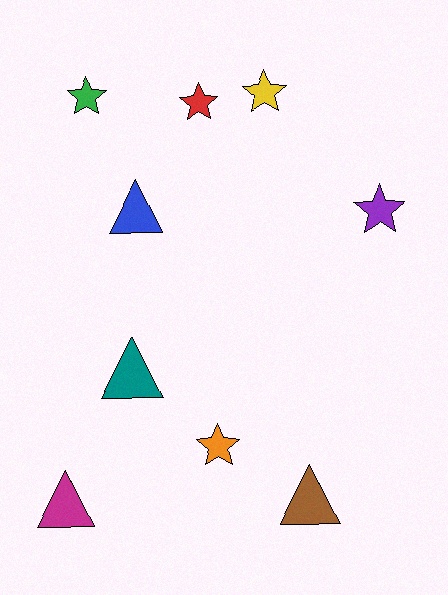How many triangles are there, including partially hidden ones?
There are 4 triangles.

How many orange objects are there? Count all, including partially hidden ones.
There is 1 orange object.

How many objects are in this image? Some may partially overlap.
There are 9 objects.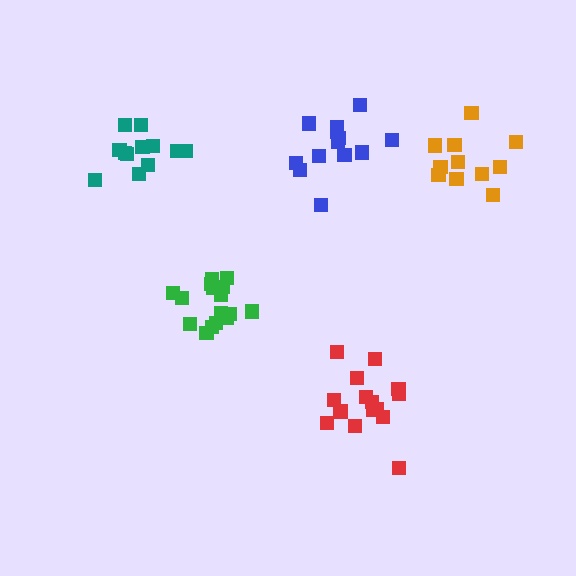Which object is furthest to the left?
The teal cluster is leftmost.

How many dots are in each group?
Group 1: 13 dots, Group 2: 12 dots, Group 3: 16 dots, Group 4: 15 dots, Group 5: 11 dots (67 total).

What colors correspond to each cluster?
The clusters are colored: blue, teal, green, red, orange.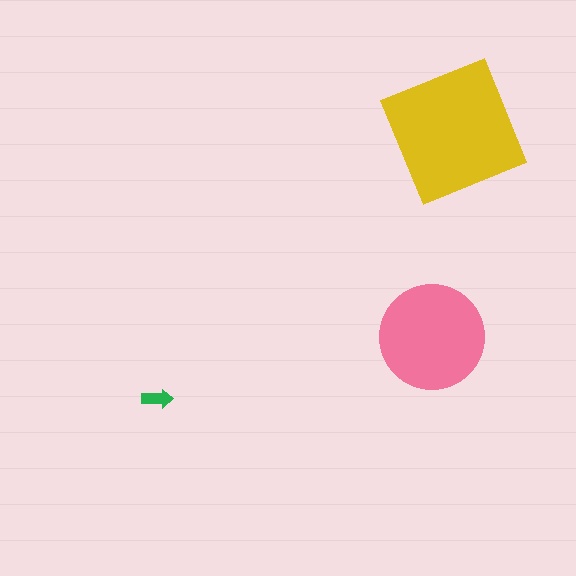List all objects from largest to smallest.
The yellow square, the pink circle, the green arrow.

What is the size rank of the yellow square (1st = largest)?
1st.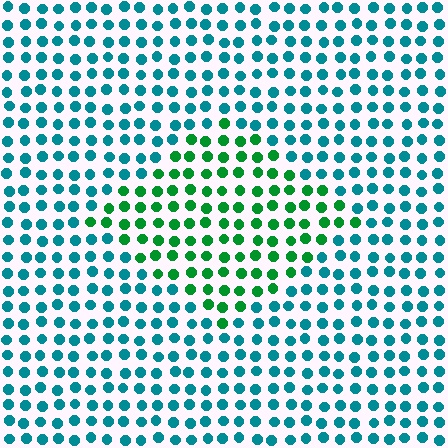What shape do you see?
I see a diamond.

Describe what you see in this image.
The image is filled with small teal elements in a uniform arrangement. A diamond-shaped region is visible where the elements are tinted to a slightly different hue, forming a subtle color boundary.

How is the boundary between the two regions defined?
The boundary is defined purely by a slight shift in hue (about 47 degrees). Spacing, size, and orientation are identical on both sides.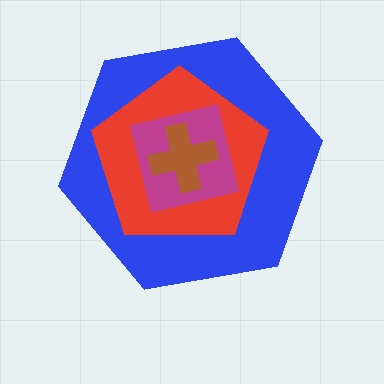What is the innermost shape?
The brown cross.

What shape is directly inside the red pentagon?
The magenta square.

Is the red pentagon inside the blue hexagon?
Yes.